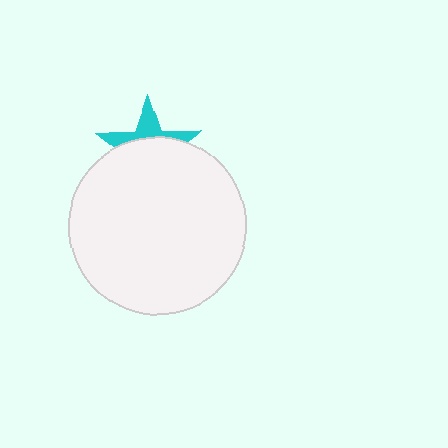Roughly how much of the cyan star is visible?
A small part of it is visible (roughly 36%).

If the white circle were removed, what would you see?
You would see the complete cyan star.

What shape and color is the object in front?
The object in front is a white circle.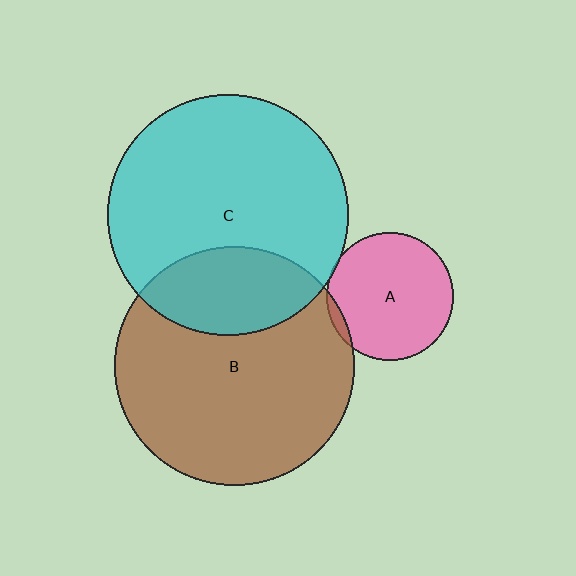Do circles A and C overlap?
Yes.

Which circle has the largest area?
Circle C (cyan).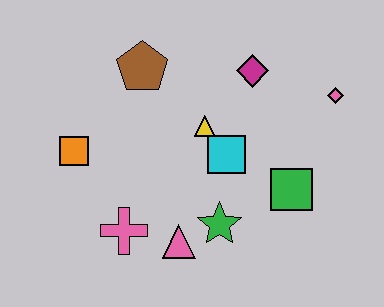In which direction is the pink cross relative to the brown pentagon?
The pink cross is below the brown pentagon.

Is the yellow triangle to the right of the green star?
No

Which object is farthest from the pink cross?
The pink diamond is farthest from the pink cross.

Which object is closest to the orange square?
The pink cross is closest to the orange square.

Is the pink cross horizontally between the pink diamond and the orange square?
Yes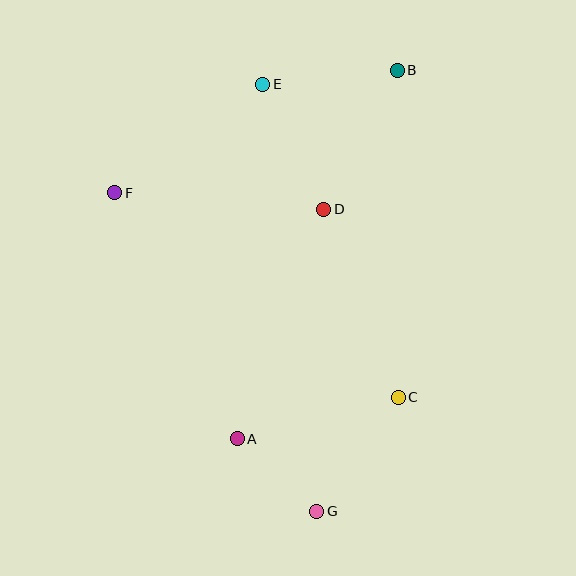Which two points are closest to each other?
Points A and G are closest to each other.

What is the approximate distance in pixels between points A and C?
The distance between A and C is approximately 166 pixels.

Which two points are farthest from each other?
Points B and G are farthest from each other.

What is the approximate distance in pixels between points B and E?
The distance between B and E is approximately 135 pixels.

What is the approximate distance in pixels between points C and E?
The distance between C and E is approximately 341 pixels.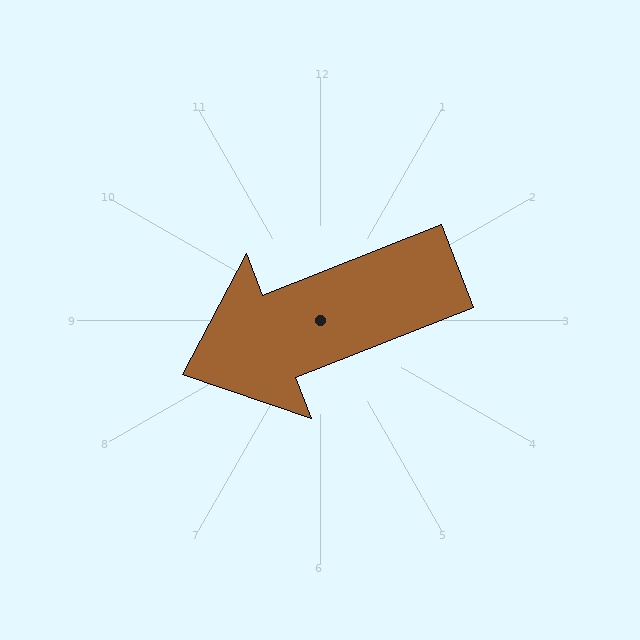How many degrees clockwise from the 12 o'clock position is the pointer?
Approximately 248 degrees.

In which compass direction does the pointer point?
West.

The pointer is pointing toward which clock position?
Roughly 8 o'clock.